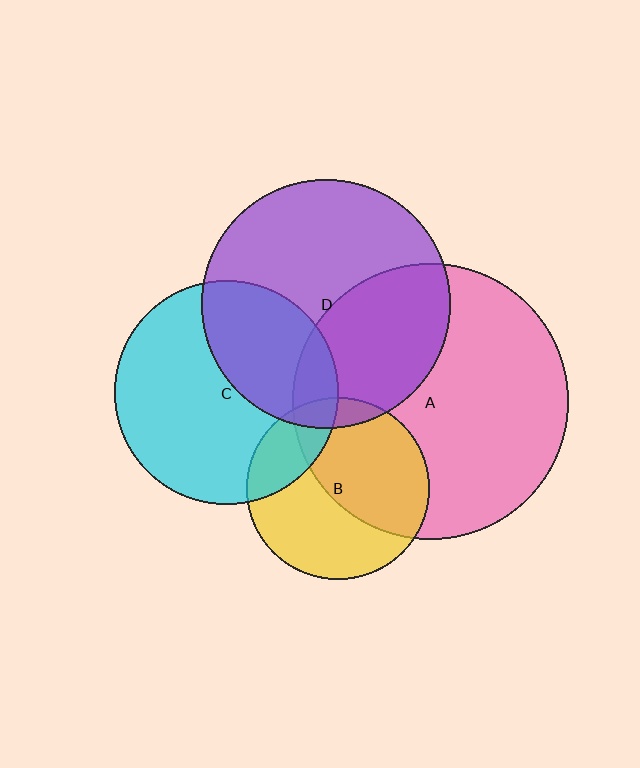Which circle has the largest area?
Circle A (pink).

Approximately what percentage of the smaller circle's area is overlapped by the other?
Approximately 50%.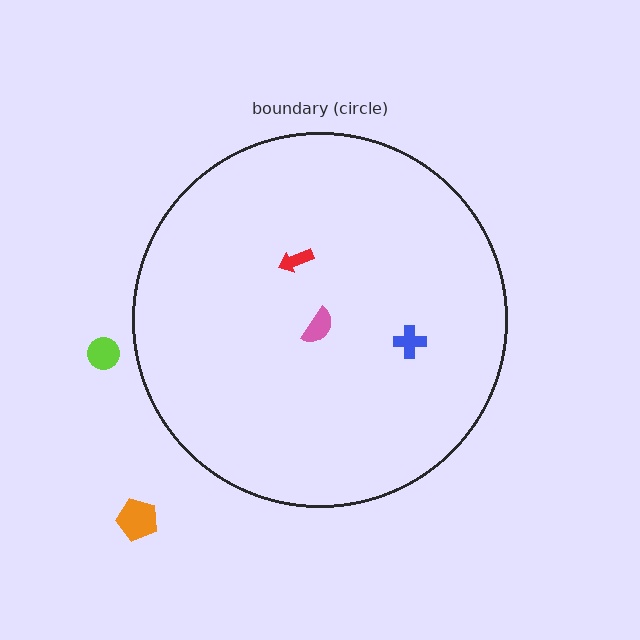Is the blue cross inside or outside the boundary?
Inside.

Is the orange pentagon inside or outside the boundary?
Outside.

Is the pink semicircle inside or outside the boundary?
Inside.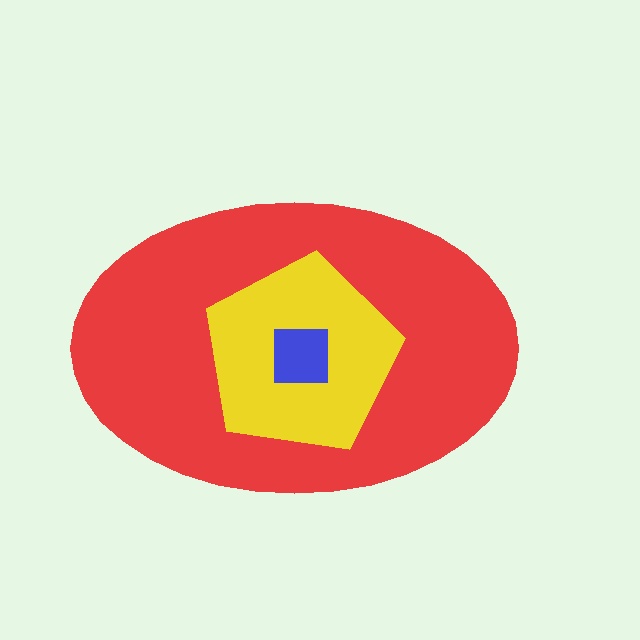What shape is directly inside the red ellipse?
The yellow pentagon.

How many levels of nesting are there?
3.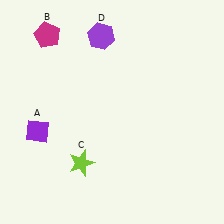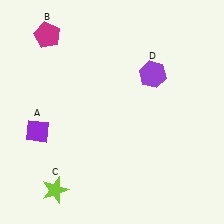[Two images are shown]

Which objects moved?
The objects that moved are: the lime star (C), the purple hexagon (D).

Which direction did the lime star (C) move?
The lime star (C) moved down.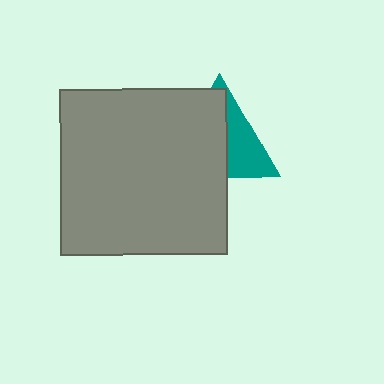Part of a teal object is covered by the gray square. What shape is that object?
It is a triangle.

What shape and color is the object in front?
The object in front is a gray square.